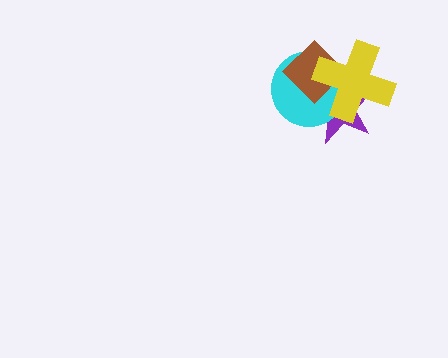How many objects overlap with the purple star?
3 objects overlap with the purple star.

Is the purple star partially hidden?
Yes, it is partially covered by another shape.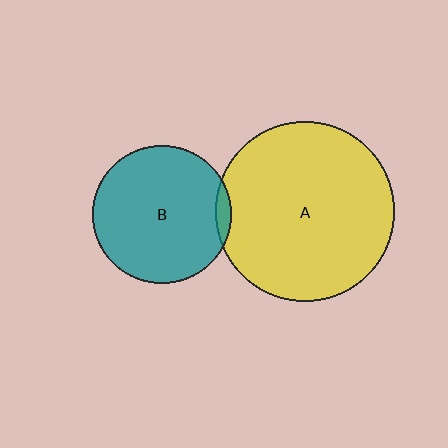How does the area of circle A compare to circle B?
Approximately 1.7 times.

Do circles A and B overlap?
Yes.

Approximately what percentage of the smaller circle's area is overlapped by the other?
Approximately 5%.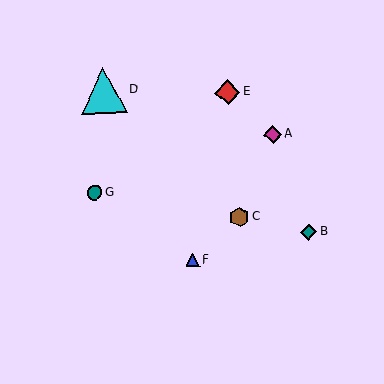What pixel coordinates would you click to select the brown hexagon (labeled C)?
Click at (239, 217) to select the brown hexagon C.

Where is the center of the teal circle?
The center of the teal circle is at (95, 193).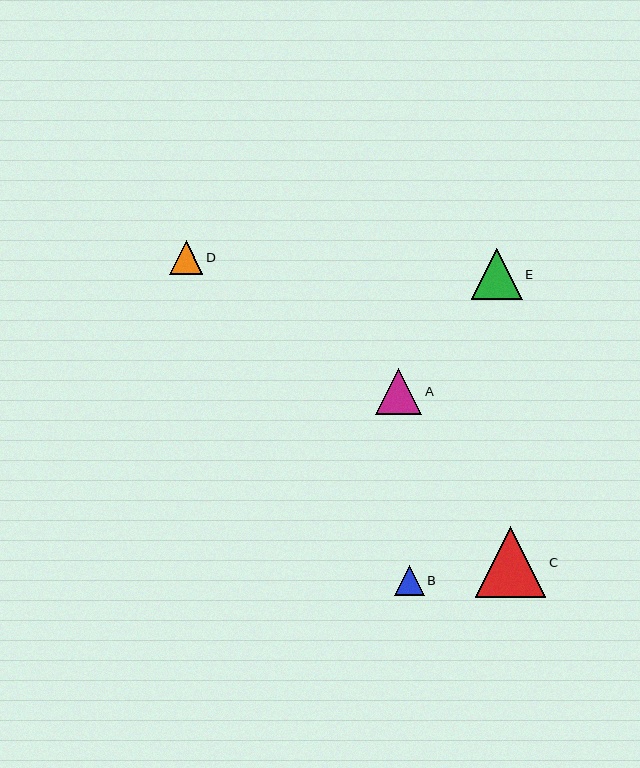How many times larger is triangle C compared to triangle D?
Triangle C is approximately 2.1 times the size of triangle D.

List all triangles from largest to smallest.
From largest to smallest: C, E, A, D, B.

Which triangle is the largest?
Triangle C is the largest with a size of approximately 71 pixels.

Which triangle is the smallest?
Triangle B is the smallest with a size of approximately 30 pixels.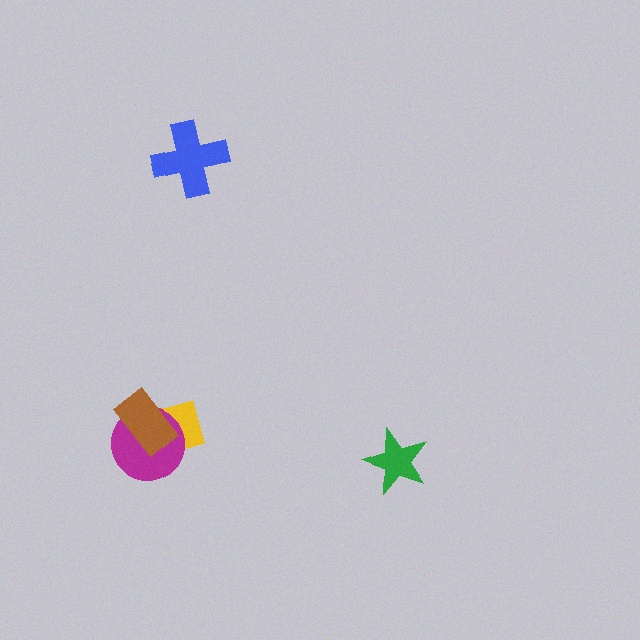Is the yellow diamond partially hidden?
Yes, it is partially covered by another shape.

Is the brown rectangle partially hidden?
No, no other shape covers it.